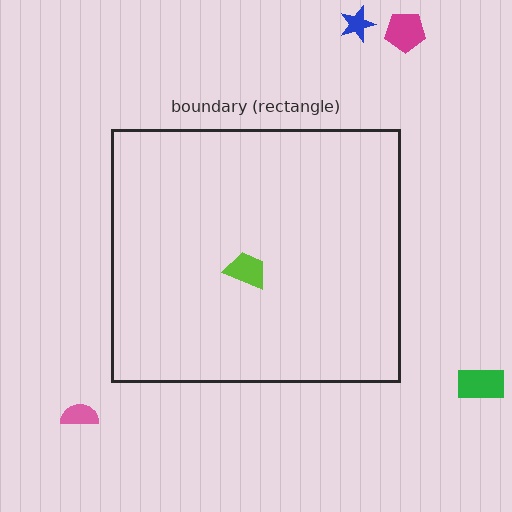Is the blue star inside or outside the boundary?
Outside.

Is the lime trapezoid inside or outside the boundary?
Inside.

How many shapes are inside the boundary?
1 inside, 4 outside.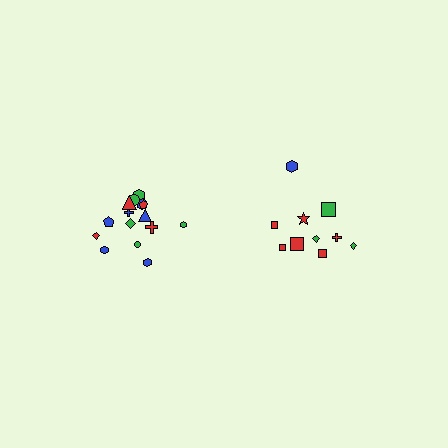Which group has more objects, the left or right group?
The left group.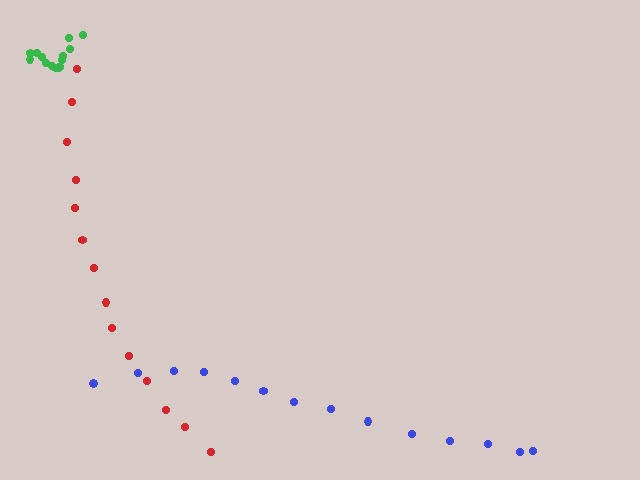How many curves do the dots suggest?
There are 3 distinct paths.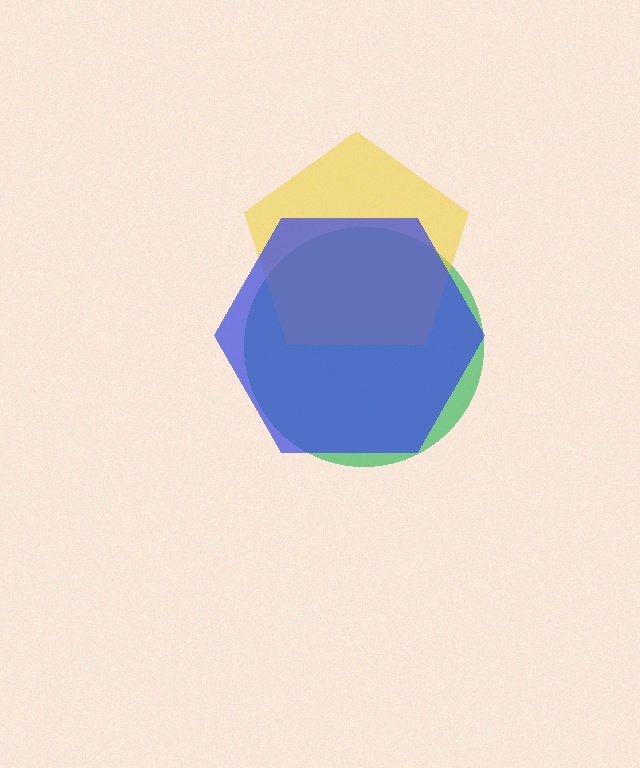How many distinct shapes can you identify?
There are 3 distinct shapes: a green circle, a yellow pentagon, a blue hexagon.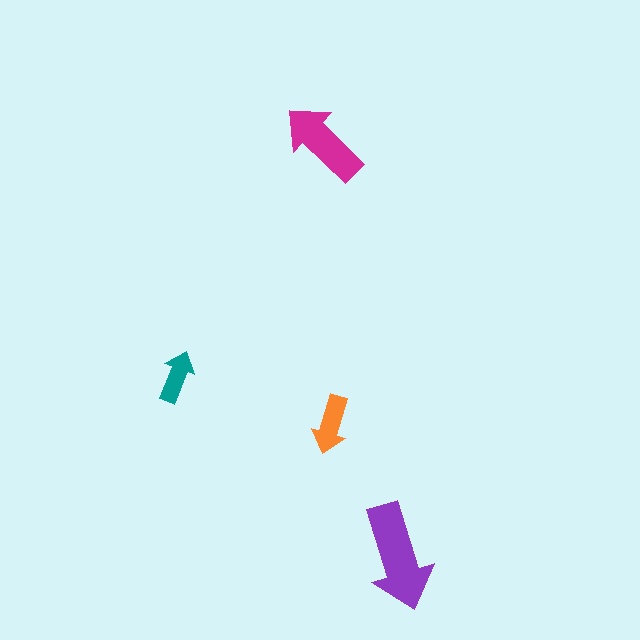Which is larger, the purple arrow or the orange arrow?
The purple one.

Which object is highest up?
The magenta arrow is topmost.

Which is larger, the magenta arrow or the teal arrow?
The magenta one.